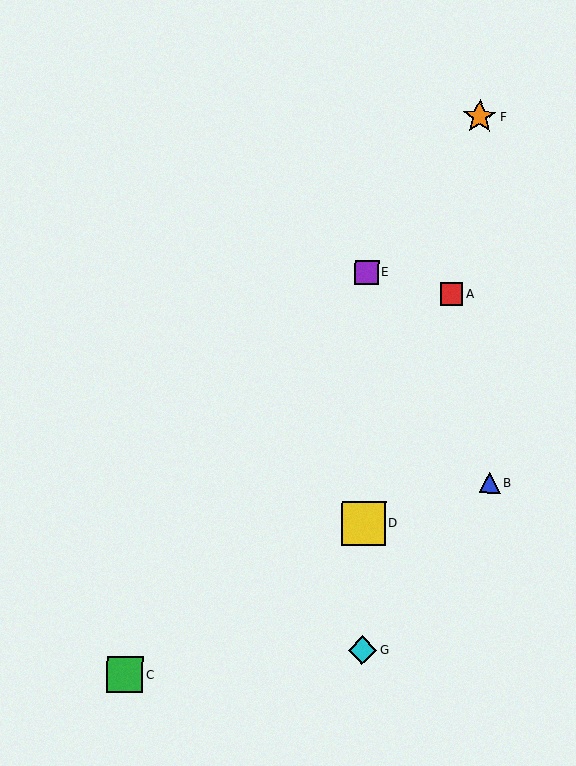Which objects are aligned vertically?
Objects D, E, G are aligned vertically.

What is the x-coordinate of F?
Object F is at x≈480.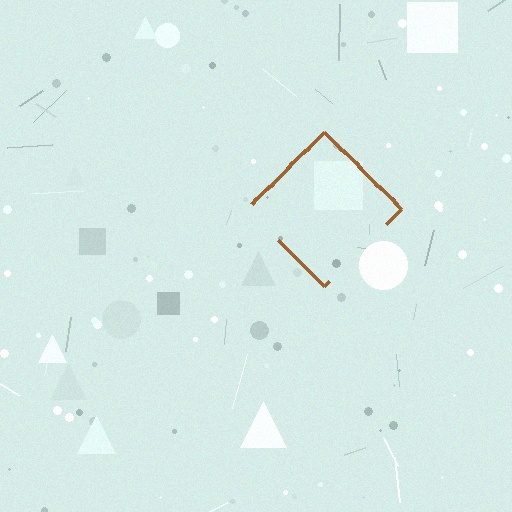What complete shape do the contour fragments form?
The contour fragments form a diamond.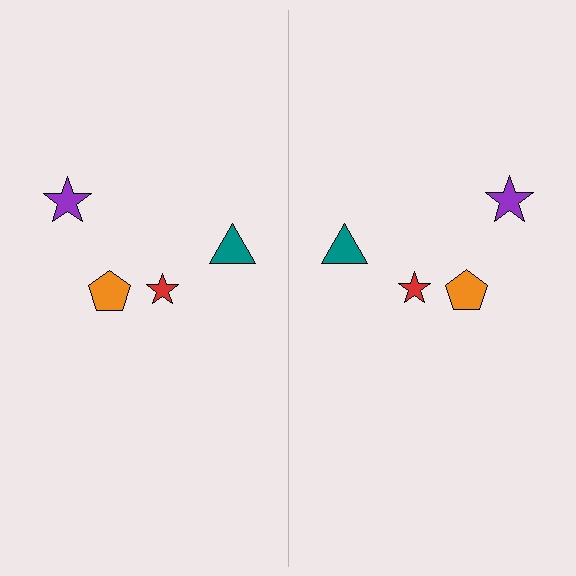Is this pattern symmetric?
Yes, this pattern has bilateral (reflection) symmetry.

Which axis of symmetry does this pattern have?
The pattern has a vertical axis of symmetry running through the center of the image.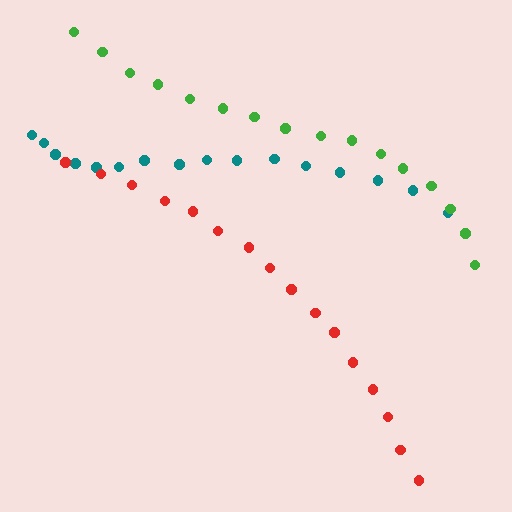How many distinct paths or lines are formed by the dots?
There are 3 distinct paths.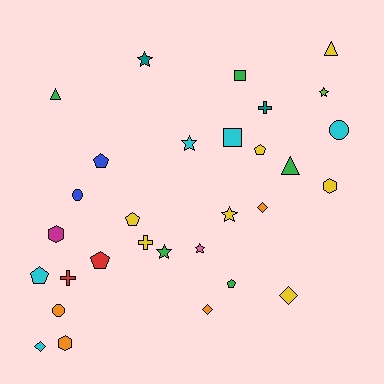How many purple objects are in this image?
There are no purple objects.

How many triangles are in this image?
There are 3 triangles.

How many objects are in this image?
There are 30 objects.